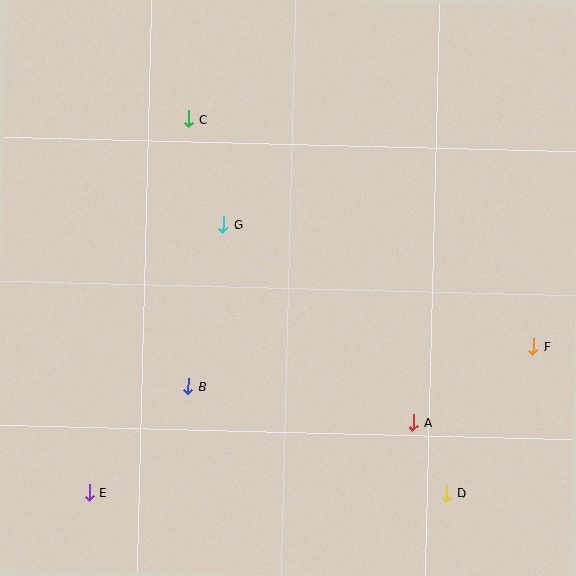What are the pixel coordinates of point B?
Point B is at (188, 386).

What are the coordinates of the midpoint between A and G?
The midpoint between A and G is at (318, 323).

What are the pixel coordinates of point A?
Point A is at (413, 422).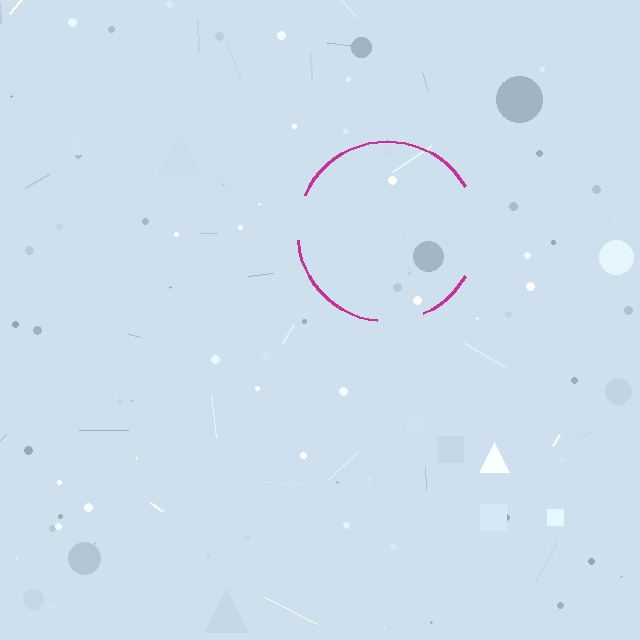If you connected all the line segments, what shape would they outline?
They would outline a circle.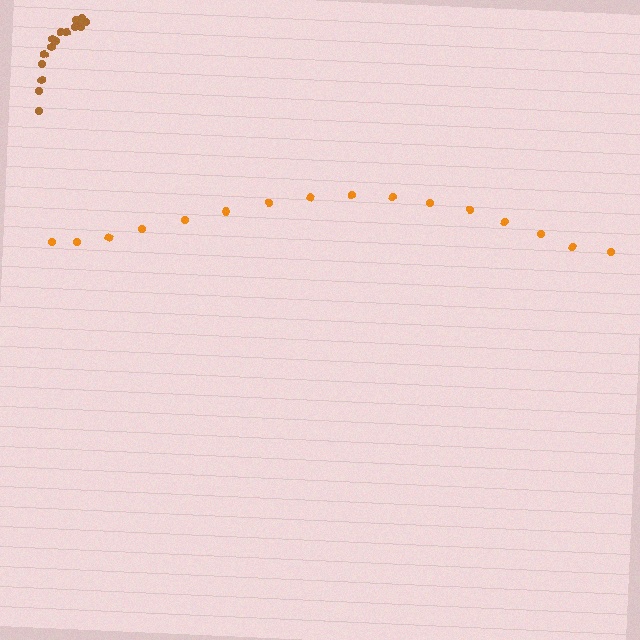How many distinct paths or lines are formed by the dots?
There are 2 distinct paths.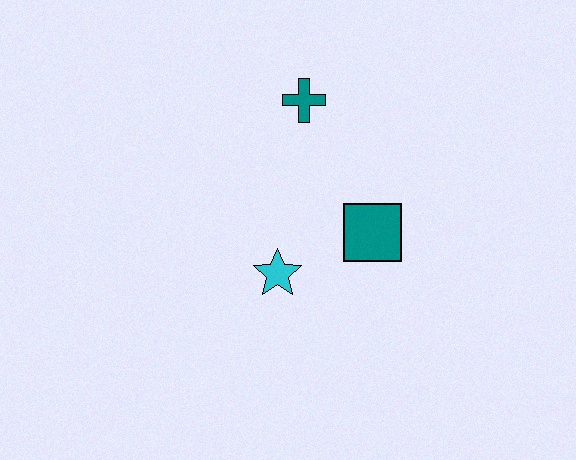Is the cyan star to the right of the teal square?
No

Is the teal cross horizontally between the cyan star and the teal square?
Yes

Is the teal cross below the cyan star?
No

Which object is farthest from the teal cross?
The cyan star is farthest from the teal cross.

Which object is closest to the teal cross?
The teal square is closest to the teal cross.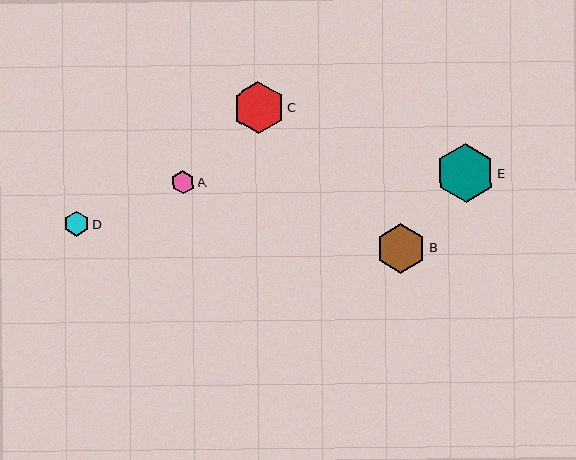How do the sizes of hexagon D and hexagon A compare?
Hexagon D and hexagon A are approximately the same size.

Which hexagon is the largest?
Hexagon E is the largest with a size of approximately 58 pixels.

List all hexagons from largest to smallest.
From largest to smallest: E, C, B, D, A.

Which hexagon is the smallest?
Hexagon A is the smallest with a size of approximately 23 pixels.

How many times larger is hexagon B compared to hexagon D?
Hexagon B is approximately 2.0 times the size of hexagon D.